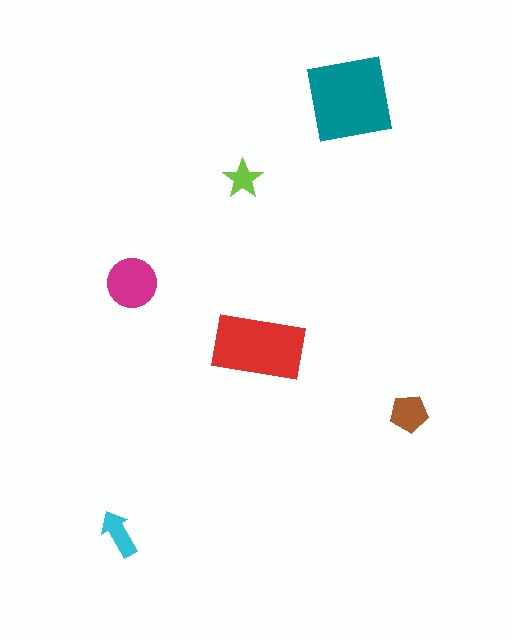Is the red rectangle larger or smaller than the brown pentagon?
Larger.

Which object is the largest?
The teal square.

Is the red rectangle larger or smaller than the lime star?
Larger.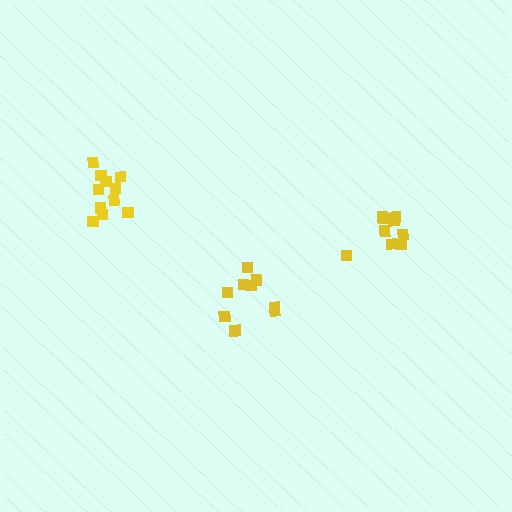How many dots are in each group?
Group 1: 9 dots, Group 2: 11 dots, Group 3: 11 dots (31 total).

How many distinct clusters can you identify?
There are 3 distinct clusters.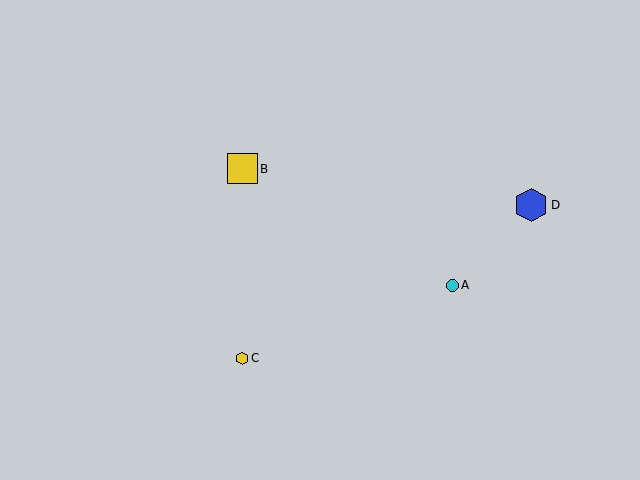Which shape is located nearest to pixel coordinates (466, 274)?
The cyan circle (labeled A) at (452, 285) is nearest to that location.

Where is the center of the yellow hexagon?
The center of the yellow hexagon is at (242, 358).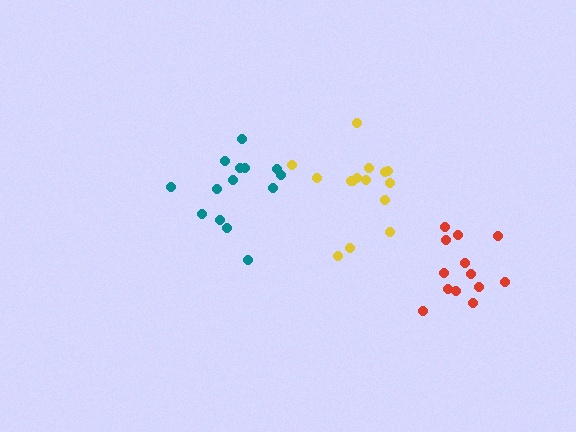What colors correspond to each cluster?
The clusters are colored: yellow, teal, red.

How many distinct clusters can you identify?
There are 3 distinct clusters.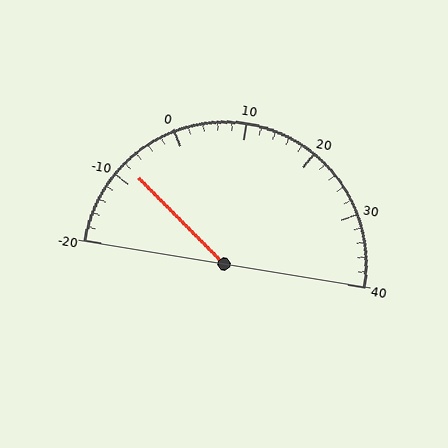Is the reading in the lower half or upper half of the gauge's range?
The reading is in the lower half of the range (-20 to 40).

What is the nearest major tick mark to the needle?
The nearest major tick mark is -10.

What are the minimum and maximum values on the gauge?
The gauge ranges from -20 to 40.